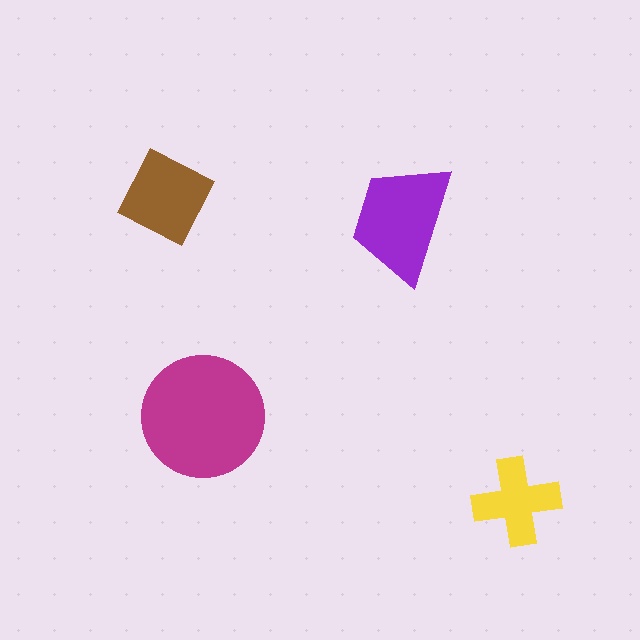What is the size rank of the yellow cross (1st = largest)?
4th.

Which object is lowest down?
The yellow cross is bottommost.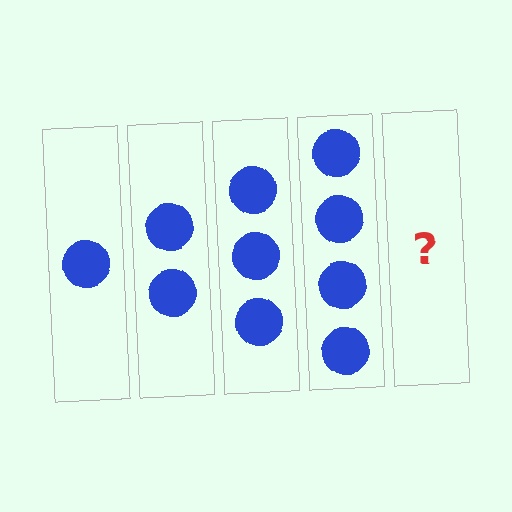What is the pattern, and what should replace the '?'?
The pattern is that each step adds one more circle. The '?' should be 5 circles.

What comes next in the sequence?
The next element should be 5 circles.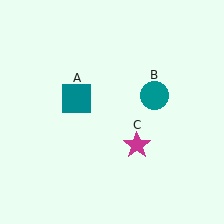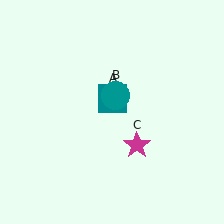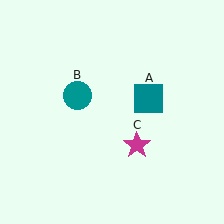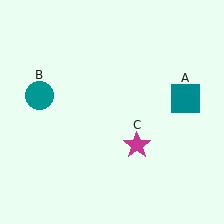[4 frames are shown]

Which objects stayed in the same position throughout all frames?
Magenta star (object C) remained stationary.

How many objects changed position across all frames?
2 objects changed position: teal square (object A), teal circle (object B).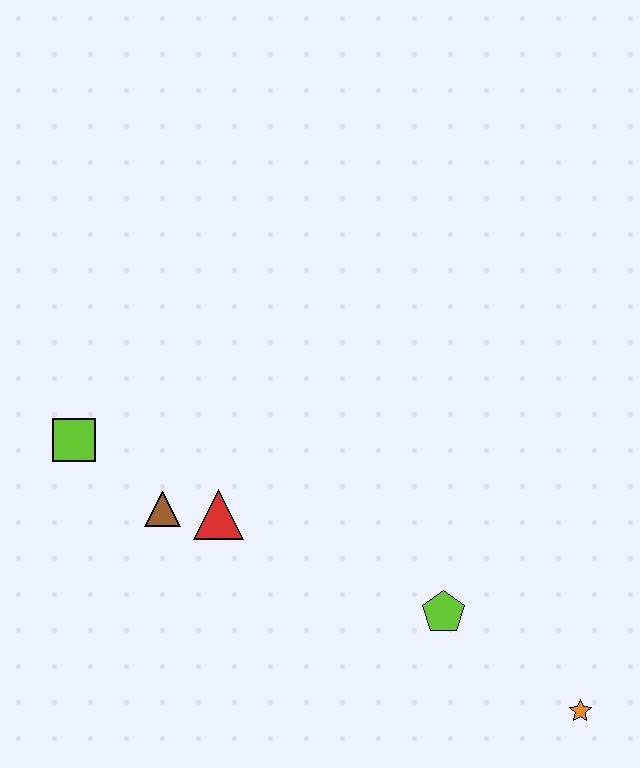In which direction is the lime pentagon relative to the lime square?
The lime pentagon is to the right of the lime square.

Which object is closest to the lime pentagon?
The orange star is closest to the lime pentagon.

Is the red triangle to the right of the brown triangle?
Yes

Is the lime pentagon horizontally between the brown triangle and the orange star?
Yes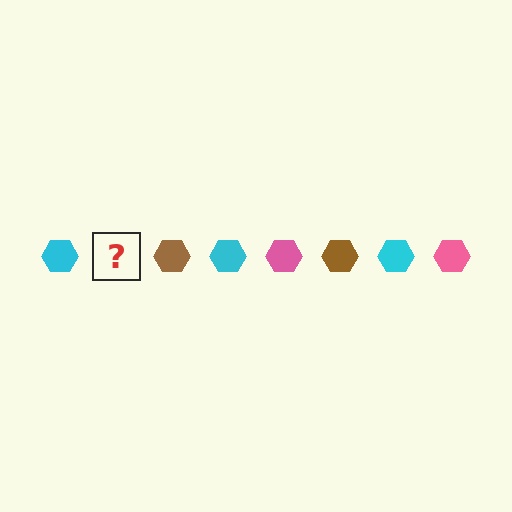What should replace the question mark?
The question mark should be replaced with a pink hexagon.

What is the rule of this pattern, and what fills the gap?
The rule is that the pattern cycles through cyan, pink, brown hexagons. The gap should be filled with a pink hexagon.